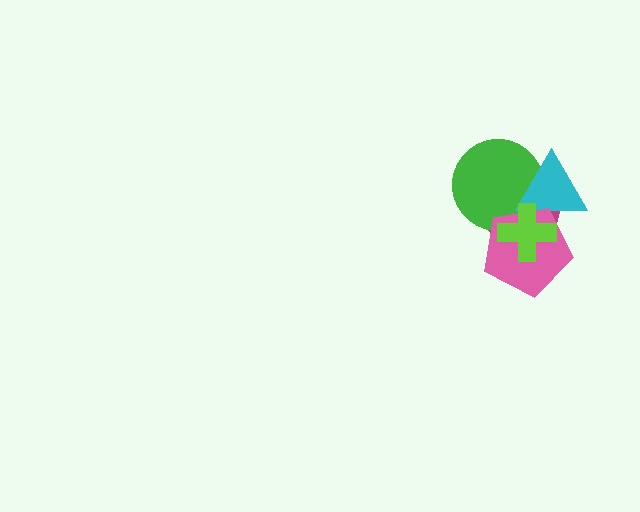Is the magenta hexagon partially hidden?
Yes, it is partially covered by another shape.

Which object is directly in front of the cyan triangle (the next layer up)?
The pink pentagon is directly in front of the cyan triangle.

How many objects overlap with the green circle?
4 objects overlap with the green circle.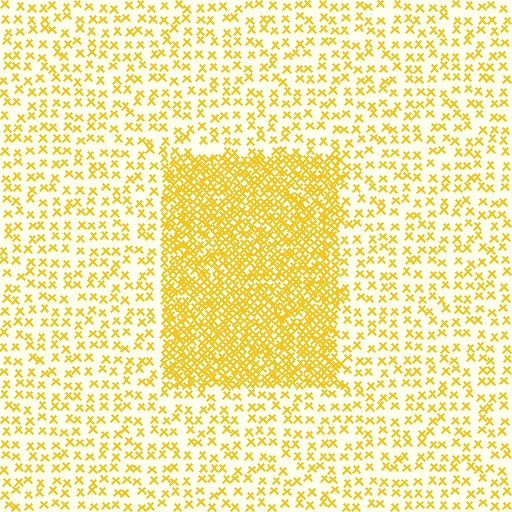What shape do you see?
I see a rectangle.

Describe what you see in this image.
The image contains small yellow elements arranged at two different densities. A rectangle-shaped region is visible where the elements are more densely packed than the surrounding area.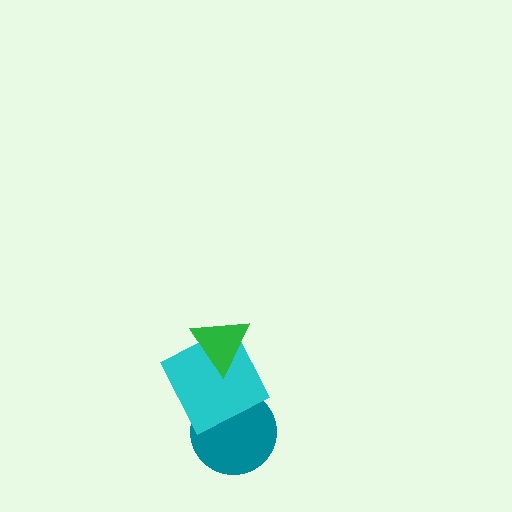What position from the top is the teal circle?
The teal circle is 3rd from the top.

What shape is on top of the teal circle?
The cyan square is on top of the teal circle.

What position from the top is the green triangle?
The green triangle is 1st from the top.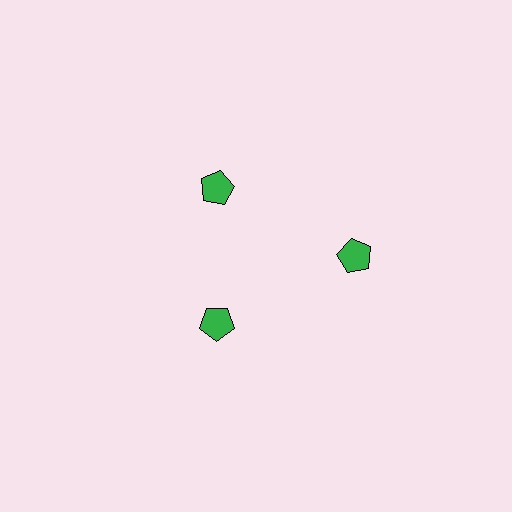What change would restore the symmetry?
The symmetry would be restored by moving it inward, back onto the ring so that all 3 pentagons sit at equal angles and equal distance from the center.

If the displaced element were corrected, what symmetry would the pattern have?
It would have 3-fold rotational symmetry — the pattern would map onto itself every 120 degrees.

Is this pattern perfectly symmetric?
No. The 3 green pentagons are arranged in a ring, but one element near the 3 o'clock position is pushed outward from the center, breaking the 3-fold rotational symmetry.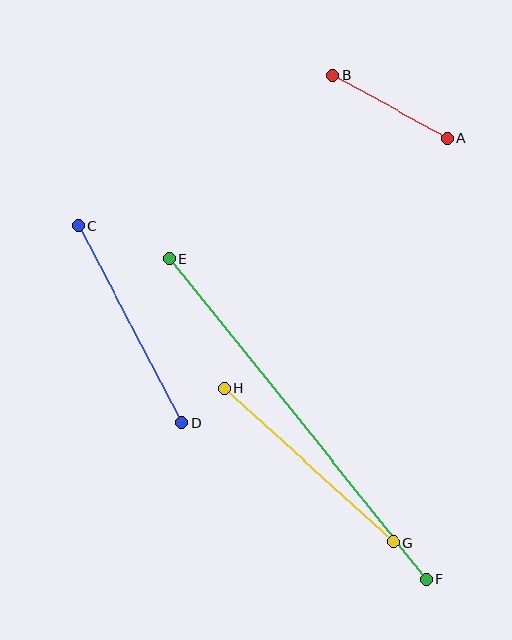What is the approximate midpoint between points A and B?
The midpoint is at approximately (390, 107) pixels.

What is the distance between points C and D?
The distance is approximately 222 pixels.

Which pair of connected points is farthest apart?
Points E and F are farthest apart.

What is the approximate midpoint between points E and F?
The midpoint is at approximately (298, 419) pixels.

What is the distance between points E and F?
The distance is approximately 411 pixels.